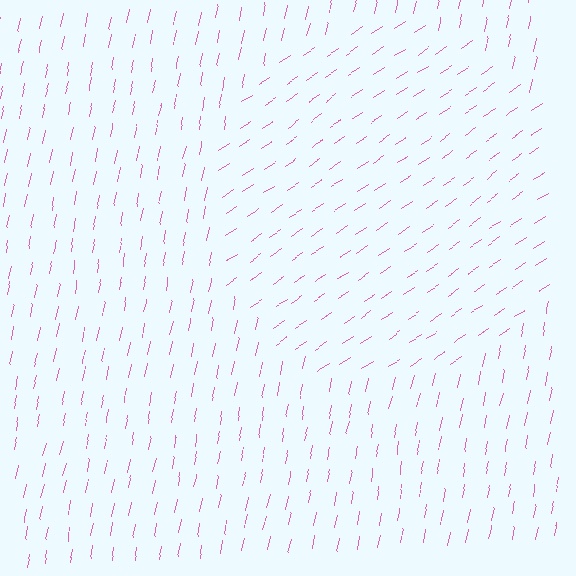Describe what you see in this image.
The image is filled with small pink line segments. A circle region in the image has lines oriented differently from the surrounding lines, creating a visible texture boundary.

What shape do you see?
I see a circle.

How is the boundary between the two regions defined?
The boundary is defined purely by a change in line orientation (approximately 45 degrees difference). All lines are the same color and thickness.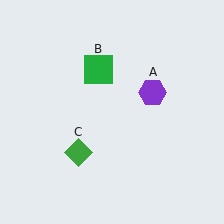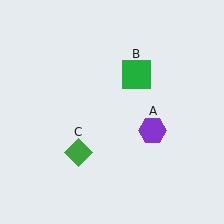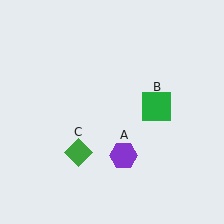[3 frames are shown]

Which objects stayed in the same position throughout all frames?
Green diamond (object C) remained stationary.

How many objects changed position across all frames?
2 objects changed position: purple hexagon (object A), green square (object B).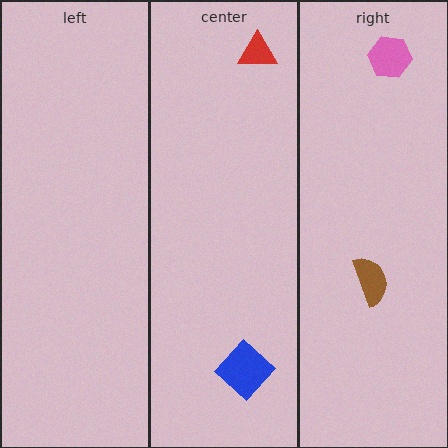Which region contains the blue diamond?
The center region.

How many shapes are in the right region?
2.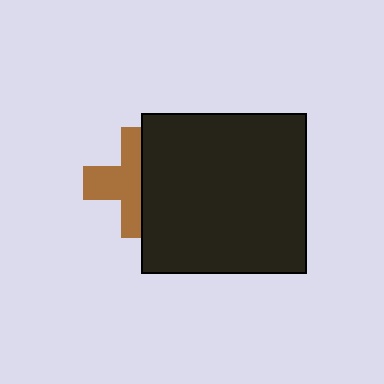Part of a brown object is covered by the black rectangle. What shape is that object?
It is a cross.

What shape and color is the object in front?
The object in front is a black rectangle.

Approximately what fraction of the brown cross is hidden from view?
Roughly 45% of the brown cross is hidden behind the black rectangle.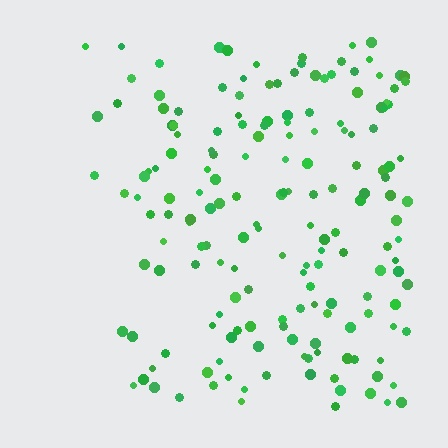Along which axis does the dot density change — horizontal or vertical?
Horizontal.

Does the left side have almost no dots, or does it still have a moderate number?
Still a moderate number, just noticeably fewer than the right.